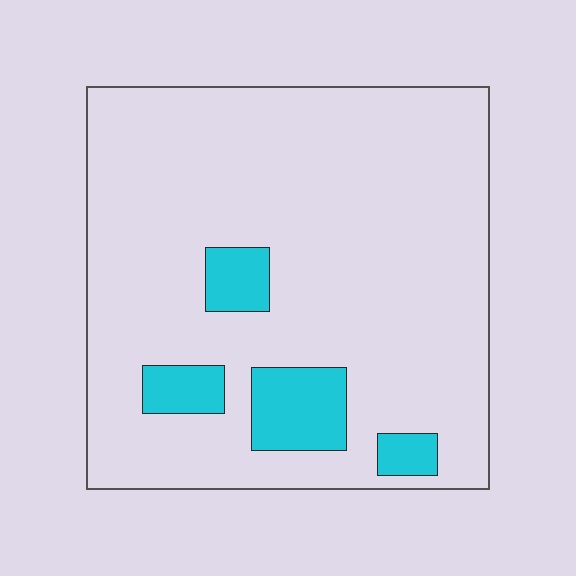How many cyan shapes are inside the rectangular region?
4.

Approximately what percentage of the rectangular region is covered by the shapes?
Approximately 10%.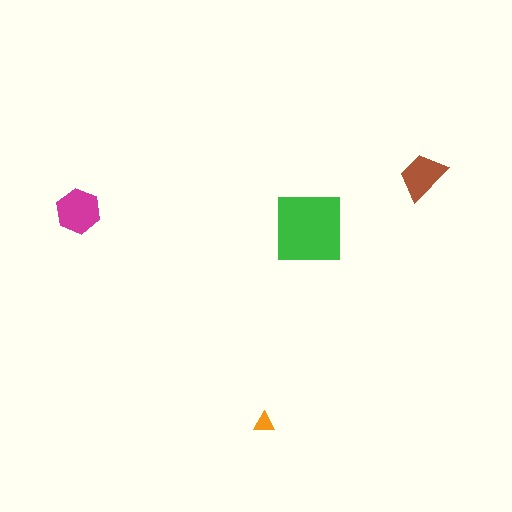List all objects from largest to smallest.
The green square, the magenta hexagon, the brown trapezoid, the orange triangle.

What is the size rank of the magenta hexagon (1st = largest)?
2nd.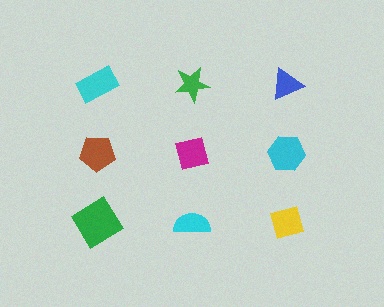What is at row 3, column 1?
A green diamond.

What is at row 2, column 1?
A brown pentagon.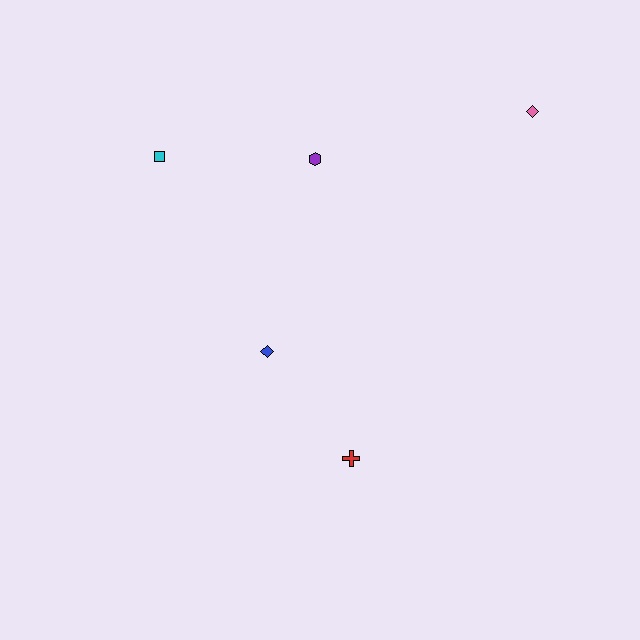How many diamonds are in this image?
There are 2 diamonds.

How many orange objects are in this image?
There are no orange objects.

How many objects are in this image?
There are 5 objects.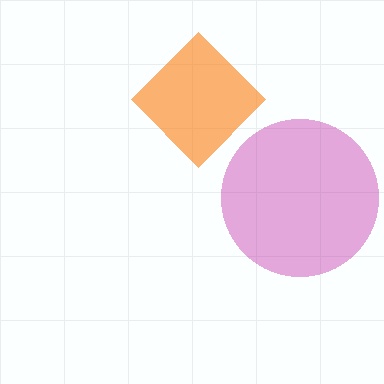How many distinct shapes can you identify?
There are 2 distinct shapes: a magenta circle, an orange diamond.